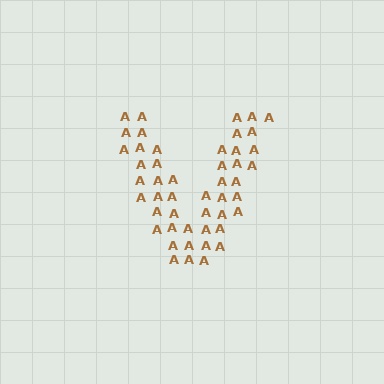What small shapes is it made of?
It is made of small letter A's.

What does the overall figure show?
The overall figure shows the letter V.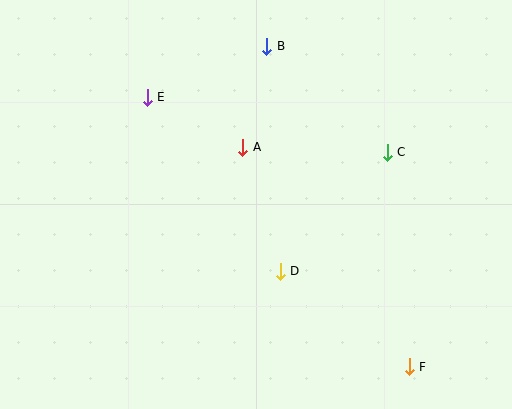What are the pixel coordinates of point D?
Point D is at (280, 271).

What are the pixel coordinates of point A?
Point A is at (243, 147).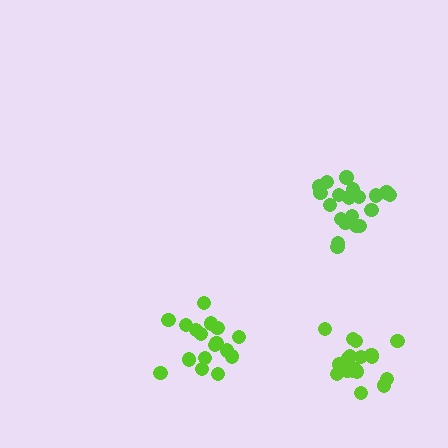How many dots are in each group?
Group 1: 17 dots, Group 2: 20 dots, Group 3: 19 dots (56 total).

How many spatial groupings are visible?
There are 3 spatial groupings.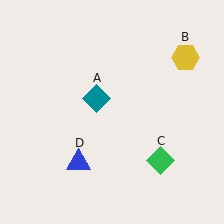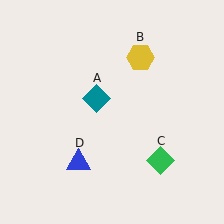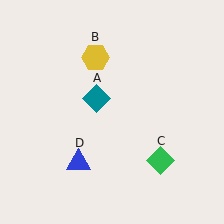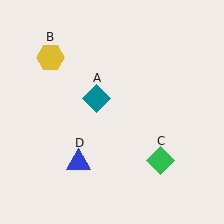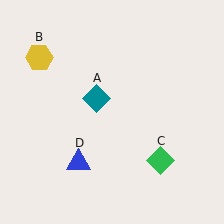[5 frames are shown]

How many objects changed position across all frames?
1 object changed position: yellow hexagon (object B).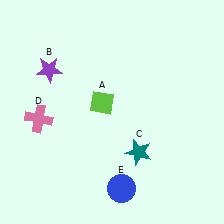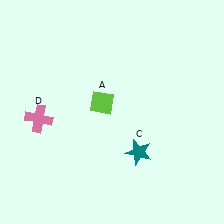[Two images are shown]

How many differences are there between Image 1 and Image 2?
There are 2 differences between the two images.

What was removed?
The blue circle (E), the purple star (B) were removed in Image 2.